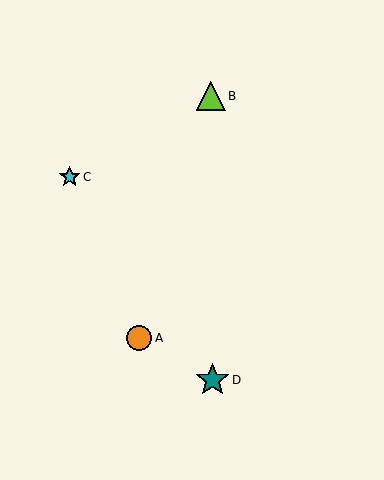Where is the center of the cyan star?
The center of the cyan star is at (70, 177).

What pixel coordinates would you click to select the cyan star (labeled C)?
Click at (70, 177) to select the cyan star C.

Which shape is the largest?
The teal star (labeled D) is the largest.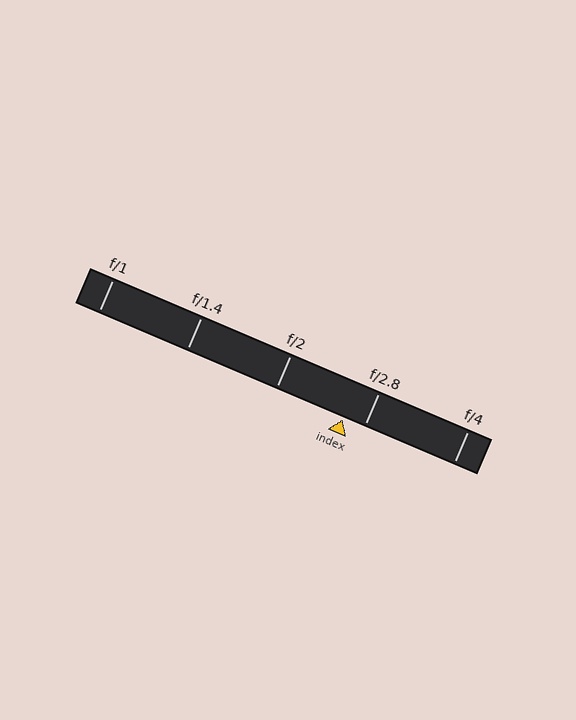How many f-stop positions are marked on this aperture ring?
There are 5 f-stop positions marked.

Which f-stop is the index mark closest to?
The index mark is closest to f/2.8.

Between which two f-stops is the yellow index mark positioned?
The index mark is between f/2 and f/2.8.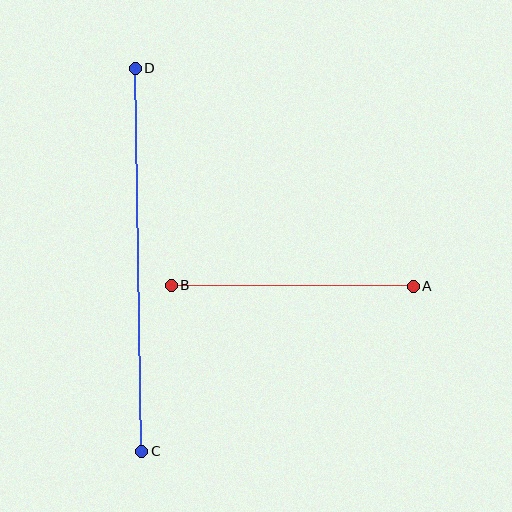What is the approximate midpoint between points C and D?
The midpoint is at approximately (138, 260) pixels.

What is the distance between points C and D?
The distance is approximately 383 pixels.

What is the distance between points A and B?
The distance is approximately 242 pixels.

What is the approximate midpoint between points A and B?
The midpoint is at approximately (292, 286) pixels.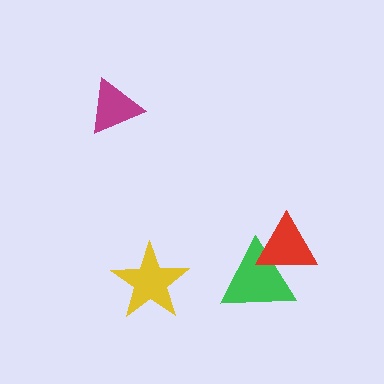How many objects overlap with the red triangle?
1 object overlaps with the red triangle.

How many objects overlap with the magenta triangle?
0 objects overlap with the magenta triangle.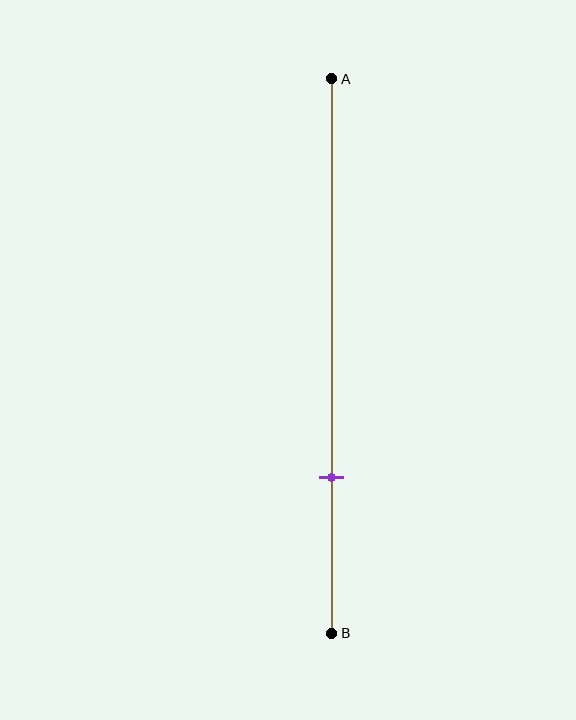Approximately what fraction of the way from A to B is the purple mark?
The purple mark is approximately 70% of the way from A to B.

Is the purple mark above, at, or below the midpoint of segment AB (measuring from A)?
The purple mark is below the midpoint of segment AB.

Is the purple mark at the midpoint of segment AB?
No, the mark is at about 70% from A, not at the 50% midpoint.